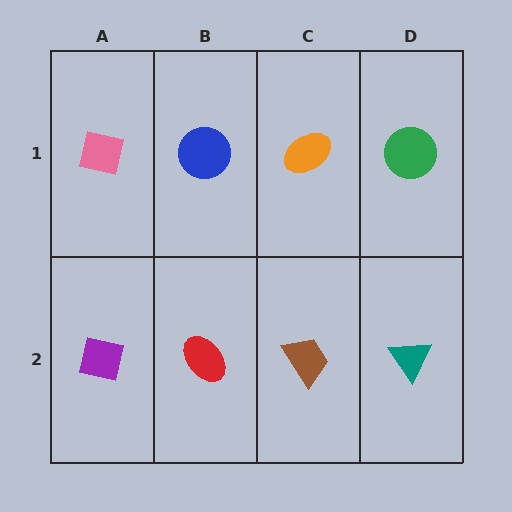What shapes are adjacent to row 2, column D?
A green circle (row 1, column D), a brown trapezoid (row 2, column C).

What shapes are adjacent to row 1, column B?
A red ellipse (row 2, column B), a pink square (row 1, column A), an orange ellipse (row 1, column C).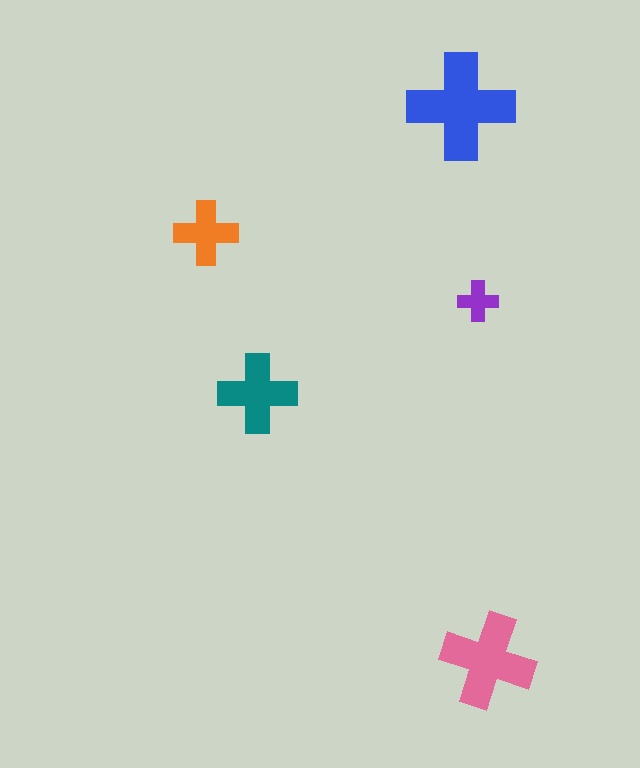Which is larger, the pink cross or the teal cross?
The pink one.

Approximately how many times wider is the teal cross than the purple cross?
About 2 times wider.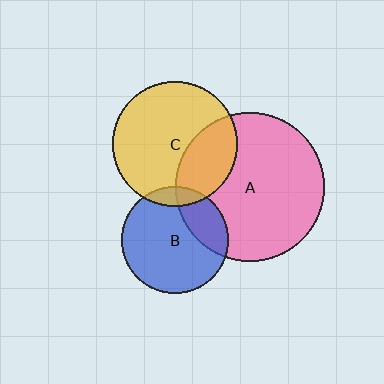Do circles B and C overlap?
Yes.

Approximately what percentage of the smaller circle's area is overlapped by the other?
Approximately 10%.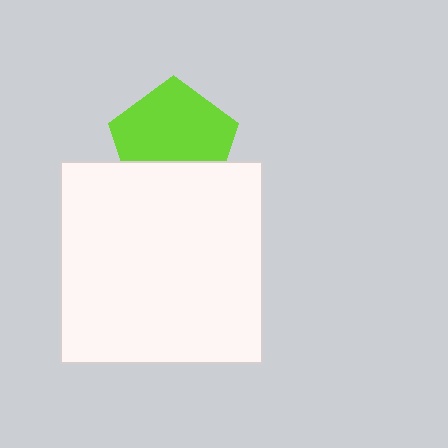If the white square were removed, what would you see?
You would see the complete lime pentagon.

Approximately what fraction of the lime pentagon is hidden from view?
Roughly 32% of the lime pentagon is hidden behind the white square.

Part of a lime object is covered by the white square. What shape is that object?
It is a pentagon.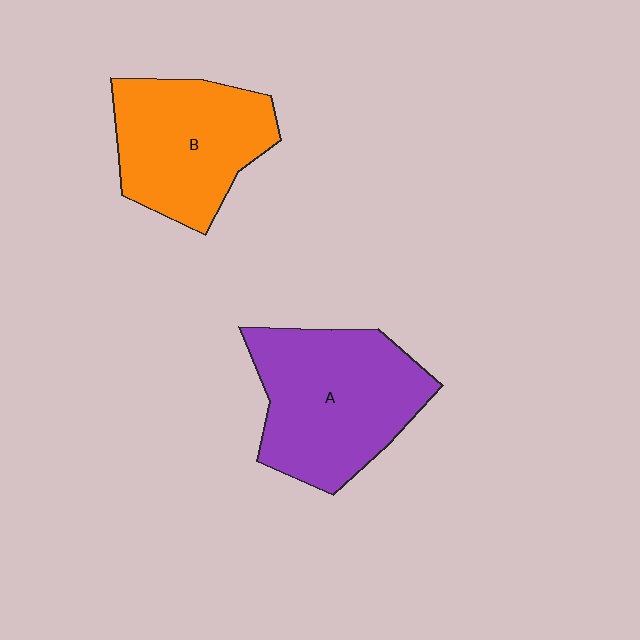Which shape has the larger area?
Shape A (purple).